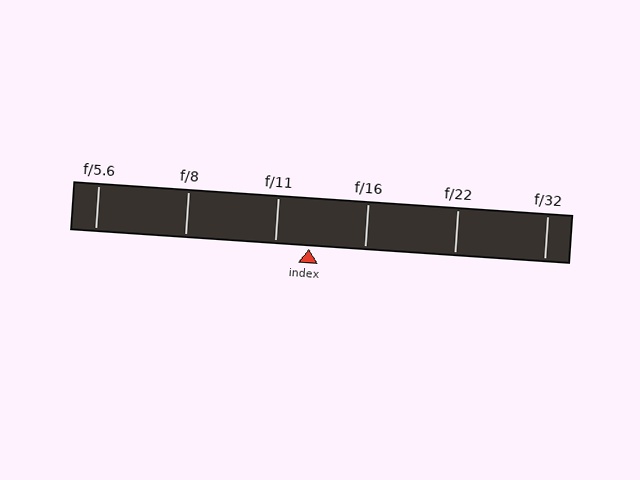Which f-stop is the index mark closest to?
The index mark is closest to f/11.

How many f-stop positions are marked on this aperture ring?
There are 6 f-stop positions marked.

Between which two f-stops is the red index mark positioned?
The index mark is between f/11 and f/16.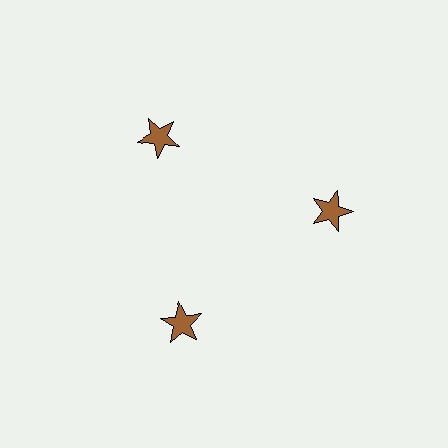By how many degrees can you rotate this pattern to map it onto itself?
The pattern maps onto itself every 120 degrees of rotation.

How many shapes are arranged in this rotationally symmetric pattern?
There are 3 shapes, arranged in 3 groups of 1.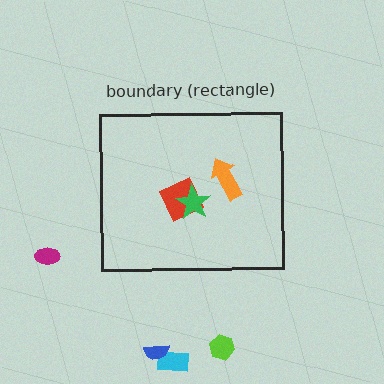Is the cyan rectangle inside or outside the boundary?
Outside.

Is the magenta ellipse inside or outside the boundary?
Outside.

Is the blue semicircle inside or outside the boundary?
Outside.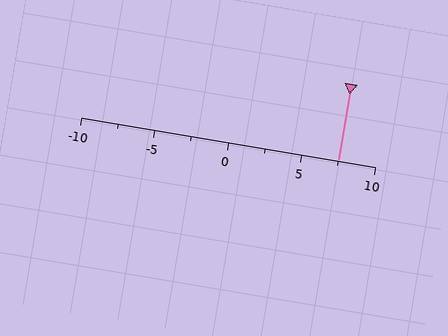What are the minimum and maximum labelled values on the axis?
The axis runs from -10 to 10.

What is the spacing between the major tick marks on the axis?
The major ticks are spaced 5 apart.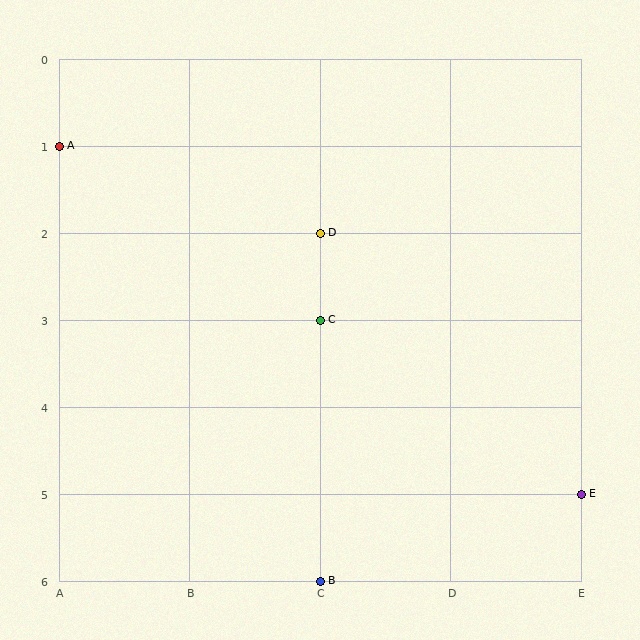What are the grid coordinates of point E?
Point E is at grid coordinates (E, 5).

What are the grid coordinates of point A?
Point A is at grid coordinates (A, 1).